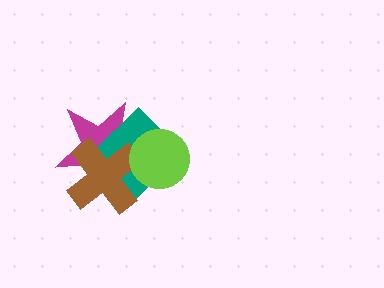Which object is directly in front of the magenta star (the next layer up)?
The teal diamond is directly in front of the magenta star.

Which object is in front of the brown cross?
The lime circle is in front of the brown cross.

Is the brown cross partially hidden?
Yes, it is partially covered by another shape.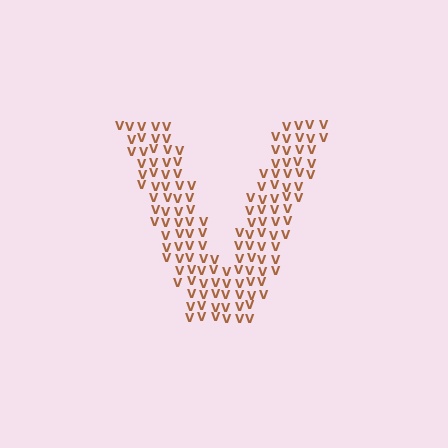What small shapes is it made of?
It is made of small letter V's.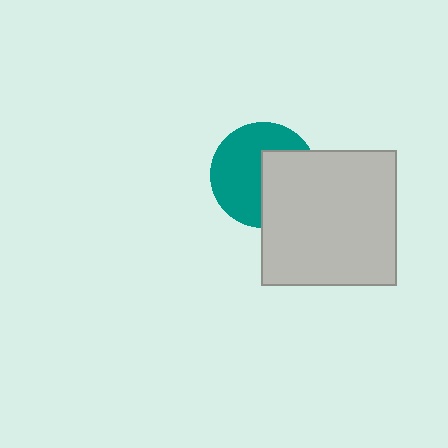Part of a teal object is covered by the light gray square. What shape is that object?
It is a circle.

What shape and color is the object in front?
The object in front is a light gray square.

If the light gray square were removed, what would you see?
You would see the complete teal circle.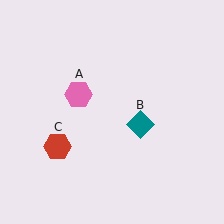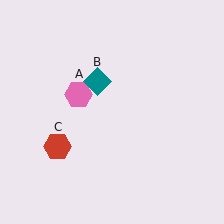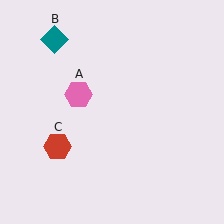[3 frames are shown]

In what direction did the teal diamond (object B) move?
The teal diamond (object B) moved up and to the left.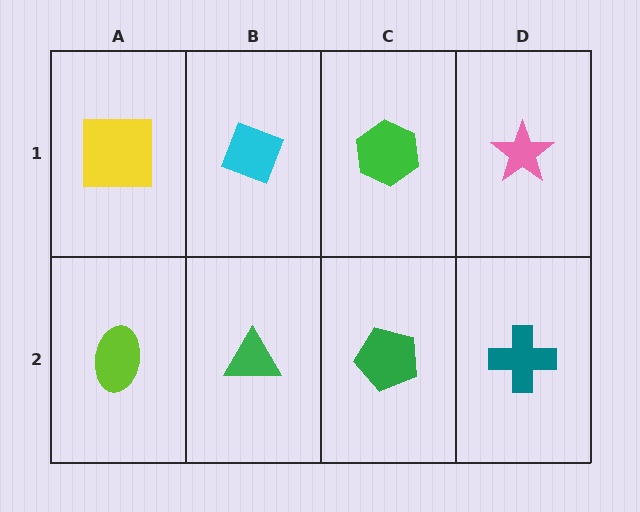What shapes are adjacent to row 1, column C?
A green pentagon (row 2, column C), a cyan diamond (row 1, column B), a pink star (row 1, column D).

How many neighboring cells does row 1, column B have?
3.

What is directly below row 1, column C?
A green pentagon.